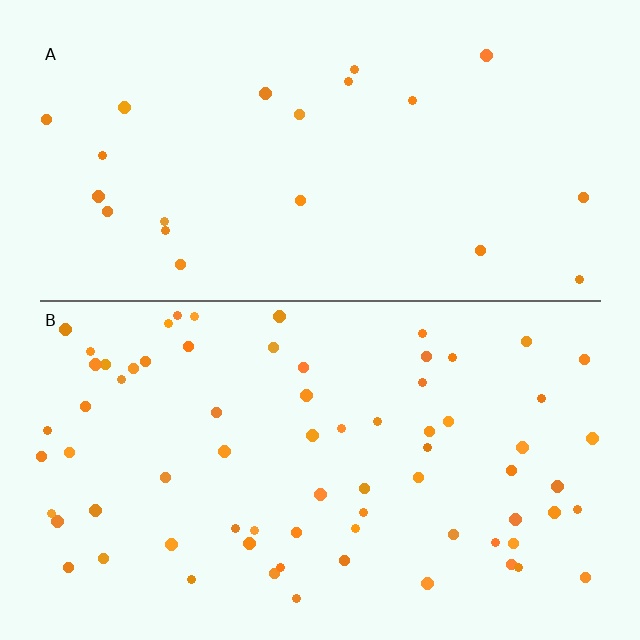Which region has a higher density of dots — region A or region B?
B (the bottom).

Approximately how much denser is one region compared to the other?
Approximately 3.3× — region B over region A.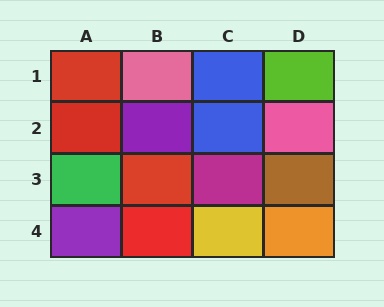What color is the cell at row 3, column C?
Magenta.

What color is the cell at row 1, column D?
Lime.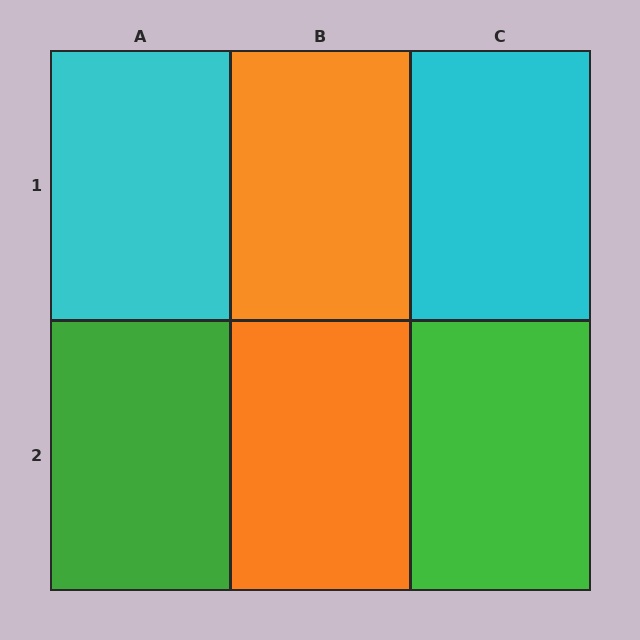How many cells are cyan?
2 cells are cyan.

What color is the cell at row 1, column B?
Orange.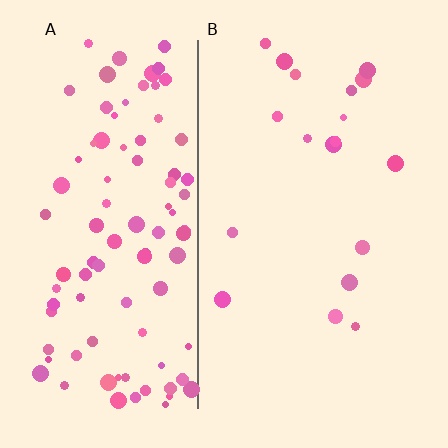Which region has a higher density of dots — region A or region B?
A (the left).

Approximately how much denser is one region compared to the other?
Approximately 5.2× — region A over region B.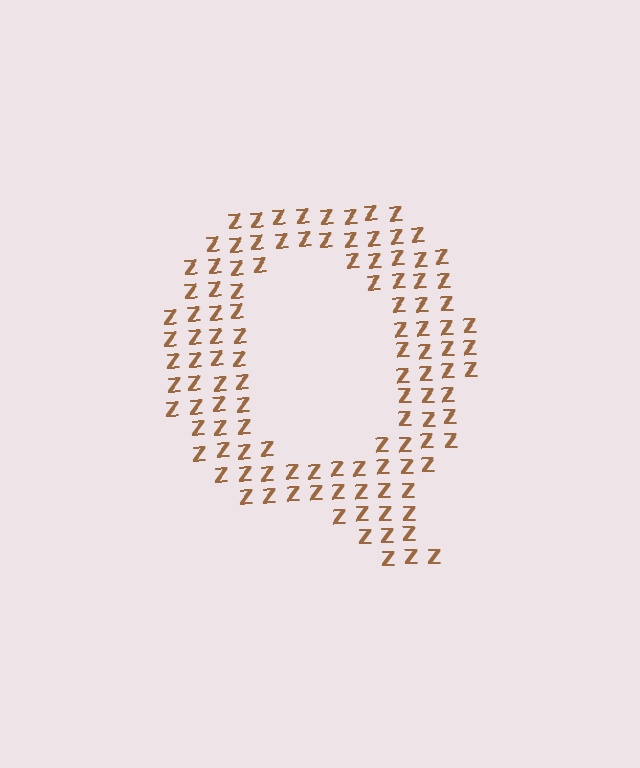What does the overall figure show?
The overall figure shows the letter Q.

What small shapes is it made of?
It is made of small letter Z's.